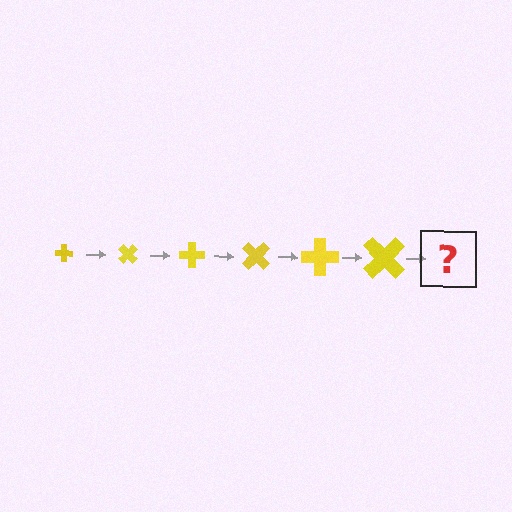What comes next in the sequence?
The next element should be a cross, larger than the previous one and rotated 270 degrees from the start.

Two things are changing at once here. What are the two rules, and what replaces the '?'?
The two rules are that the cross grows larger each step and it rotates 45 degrees each step. The '?' should be a cross, larger than the previous one and rotated 270 degrees from the start.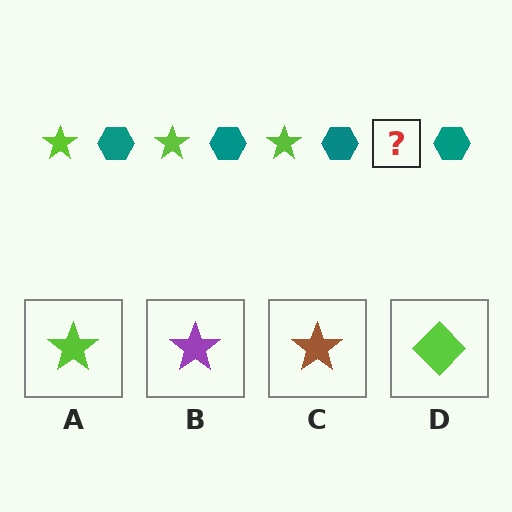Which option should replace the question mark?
Option A.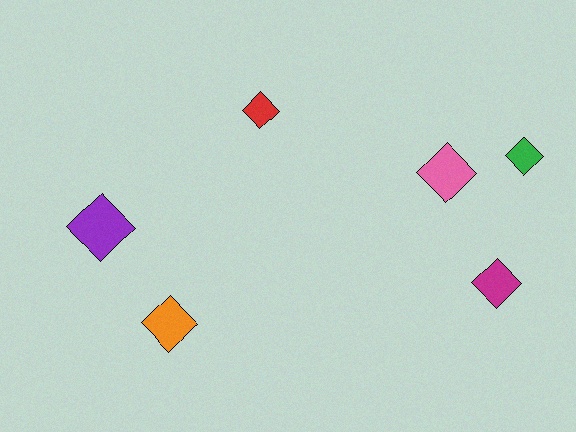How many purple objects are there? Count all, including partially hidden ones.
There is 1 purple object.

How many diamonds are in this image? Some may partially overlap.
There are 6 diamonds.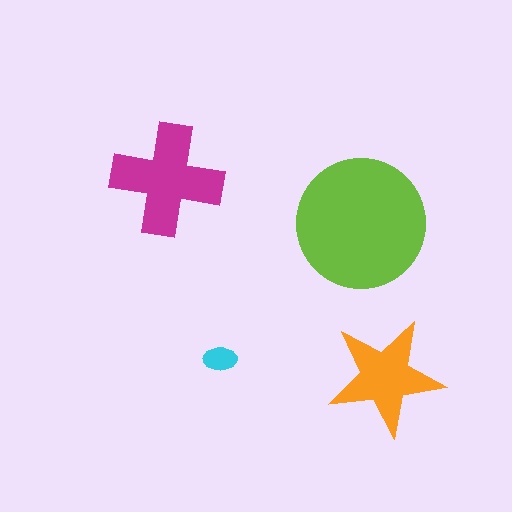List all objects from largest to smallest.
The lime circle, the magenta cross, the orange star, the cyan ellipse.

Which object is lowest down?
The orange star is bottommost.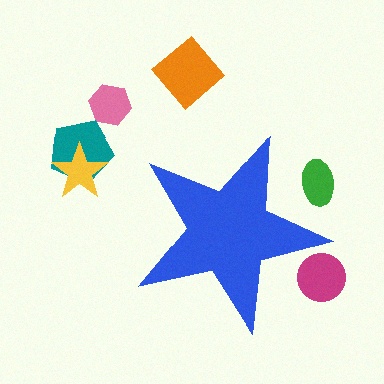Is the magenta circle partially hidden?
Yes, the magenta circle is partially hidden behind the blue star.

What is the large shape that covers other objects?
A blue star.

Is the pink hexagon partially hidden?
No, the pink hexagon is fully visible.